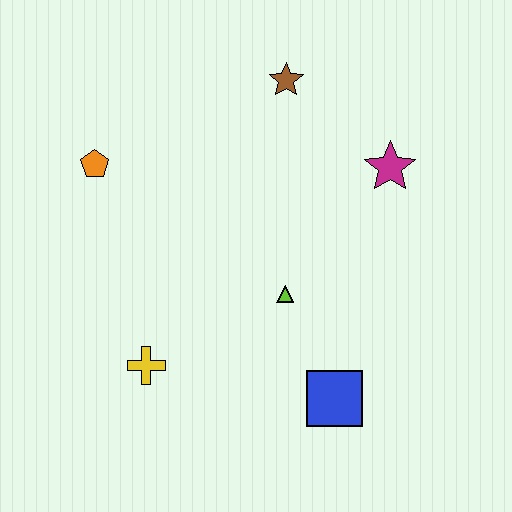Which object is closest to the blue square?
The lime triangle is closest to the blue square.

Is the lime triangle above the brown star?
No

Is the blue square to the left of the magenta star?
Yes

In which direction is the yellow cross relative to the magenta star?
The yellow cross is to the left of the magenta star.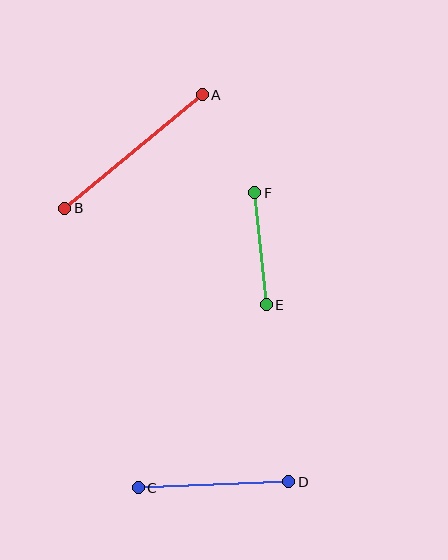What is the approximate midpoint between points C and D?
The midpoint is at approximately (213, 485) pixels.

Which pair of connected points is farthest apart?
Points A and B are farthest apart.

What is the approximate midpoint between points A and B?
The midpoint is at approximately (133, 151) pixels.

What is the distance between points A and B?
The distance is approximately 178 pixels.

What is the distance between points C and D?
The distance is approximately 151 pixels.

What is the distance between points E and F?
The distance is approximately 113 pixels.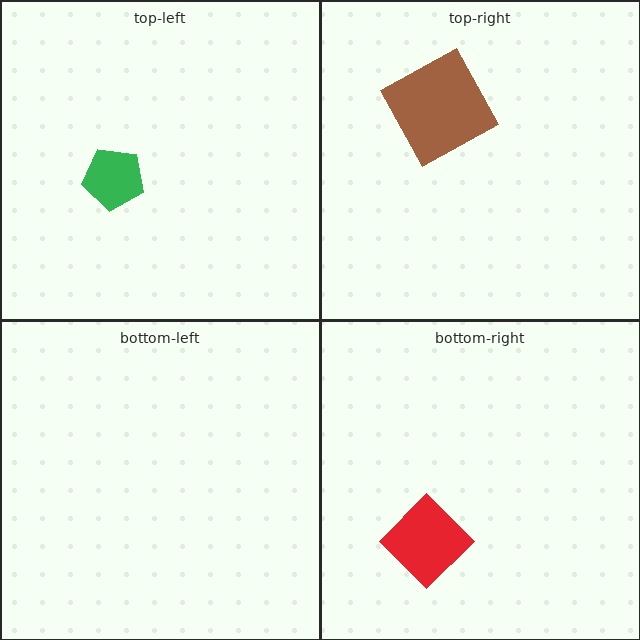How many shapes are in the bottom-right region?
1.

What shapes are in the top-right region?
The brown square.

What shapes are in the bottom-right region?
The red diamond.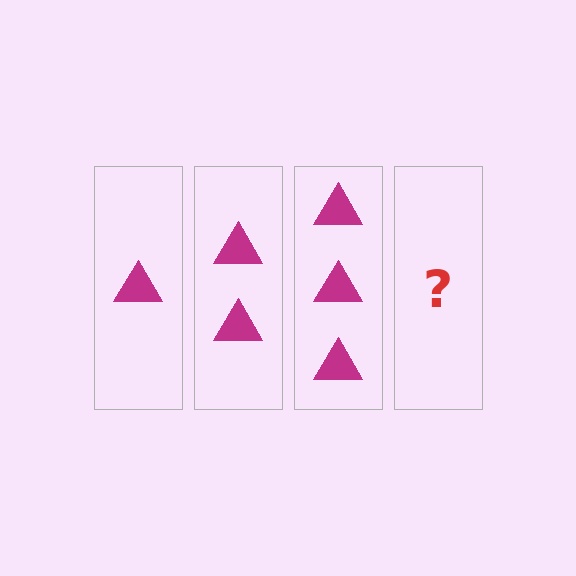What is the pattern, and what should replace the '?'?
The pattern is that each step adds one more triangle. The '?' should be 4 triangles.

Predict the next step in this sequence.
The next step is 4 triangles.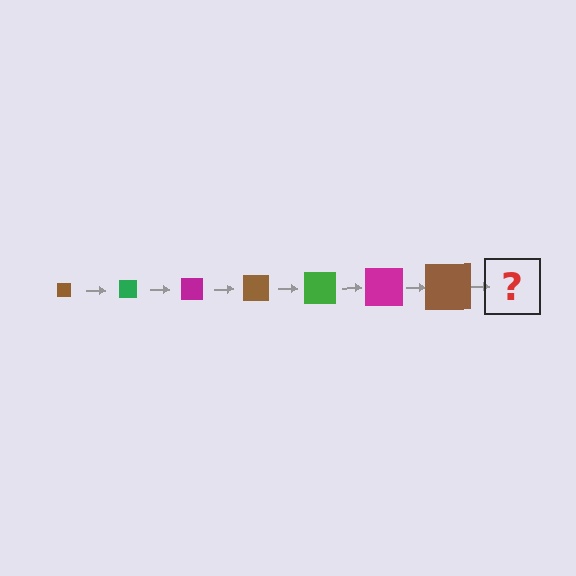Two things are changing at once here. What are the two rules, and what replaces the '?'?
The two rules are that the square grows larger each step and the color cycles through brown, green, and magenta. The '?' should be a green square, larger than the previous one.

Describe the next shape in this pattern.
It should be a green square, larger than the previous one.